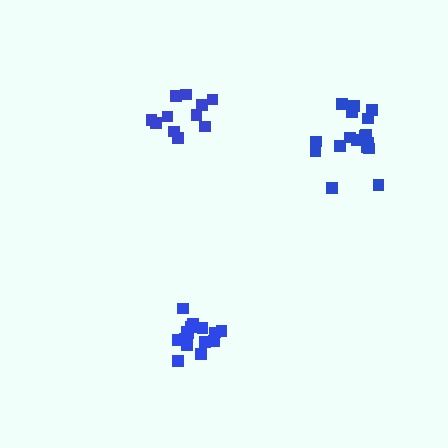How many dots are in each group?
Group 1: 17 dots, Group 2: 16 dots, Group 3: 11 dots (44 total).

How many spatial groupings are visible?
There are 3 spatial groupings.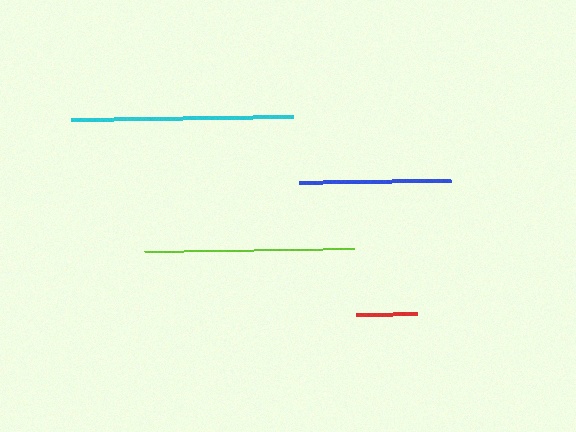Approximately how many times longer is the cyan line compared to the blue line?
The cyan line is approximately 1.5 times the length of the blue line.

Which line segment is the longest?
The cyan line is the longest at approximately 223 pixels.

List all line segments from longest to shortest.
From longest to shortest: cyan, lime, blue, red.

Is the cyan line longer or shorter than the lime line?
The cyan line is longer than the lime line.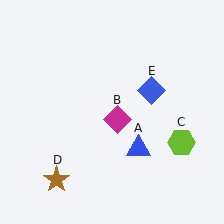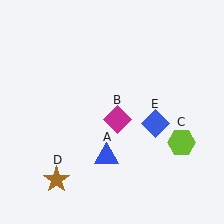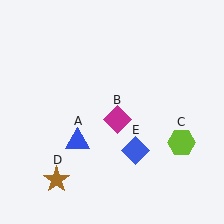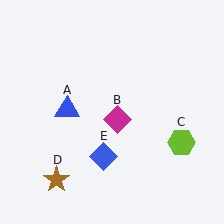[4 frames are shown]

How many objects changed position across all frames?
2 objects changed position: blue triangle (object A), blue diamond (object E).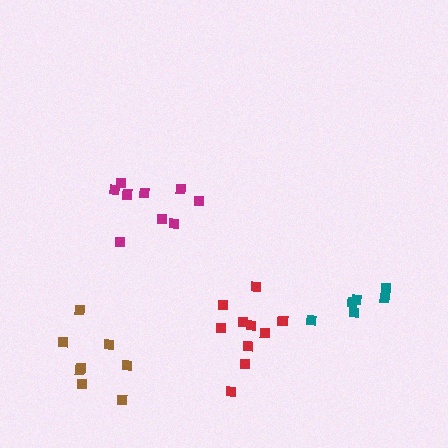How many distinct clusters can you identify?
There are 4 distinct clusters.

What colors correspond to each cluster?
The clusters are colored: teal, brown, magenta, red.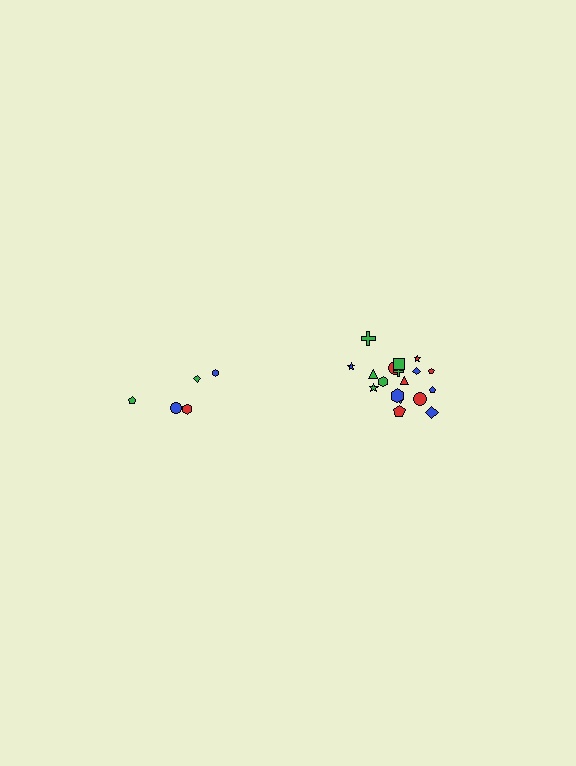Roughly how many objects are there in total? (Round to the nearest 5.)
Roughly 25 objects in total.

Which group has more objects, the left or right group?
The right group.